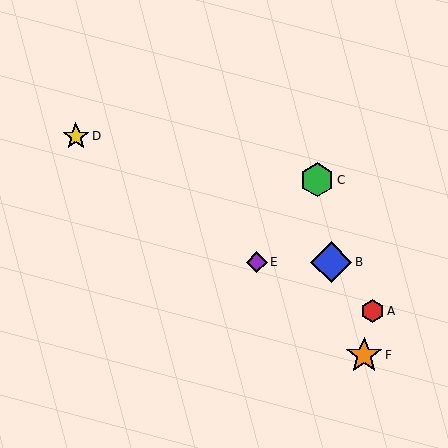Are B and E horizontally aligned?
Yes, both are at y≈262.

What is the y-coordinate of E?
Object E is at y≈262.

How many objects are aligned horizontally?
2 objects (B, E) are aligned horizontally.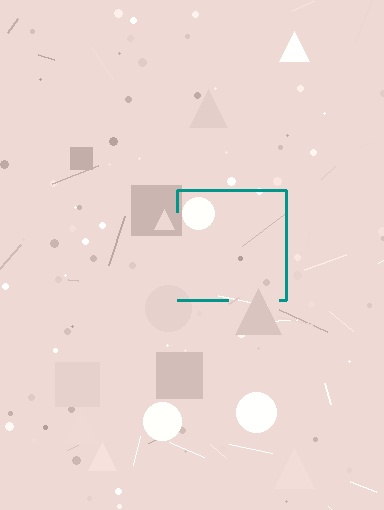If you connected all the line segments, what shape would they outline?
They would outline a square.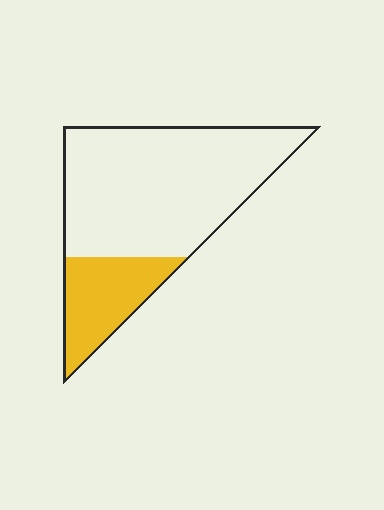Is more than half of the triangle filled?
No.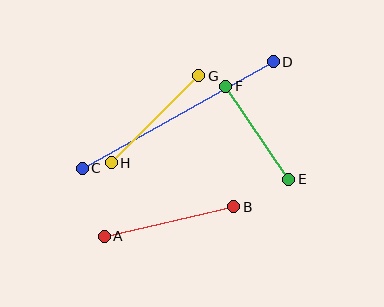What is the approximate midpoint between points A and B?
The midpoint is at approximately (169, 221) pixels.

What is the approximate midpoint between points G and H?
The midpoint is at approximately (155, 119) pixels.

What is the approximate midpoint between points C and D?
The midpoint is at approximately (178, 115) pixels.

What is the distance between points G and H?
The distance is approximately 123 pixels.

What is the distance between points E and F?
The distance is approximately 113 pixels.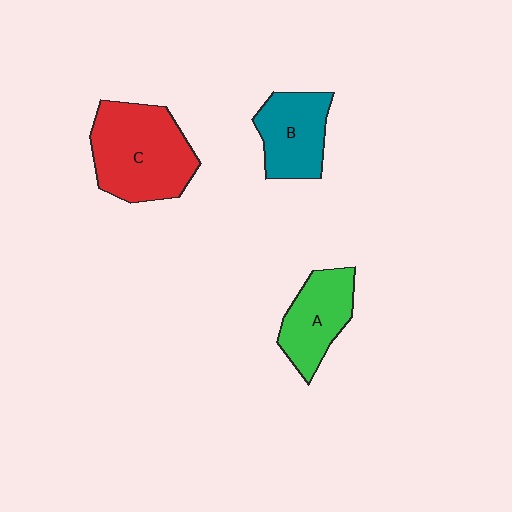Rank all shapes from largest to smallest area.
From largest to smallest: C (red), B (teal), A (green).